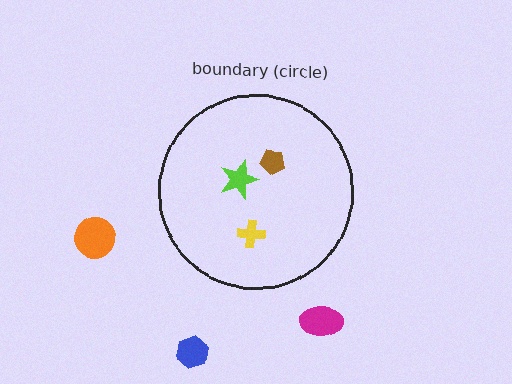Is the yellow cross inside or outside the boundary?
Inside.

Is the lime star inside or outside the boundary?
Inside.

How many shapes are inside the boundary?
3 inside, 3 outside.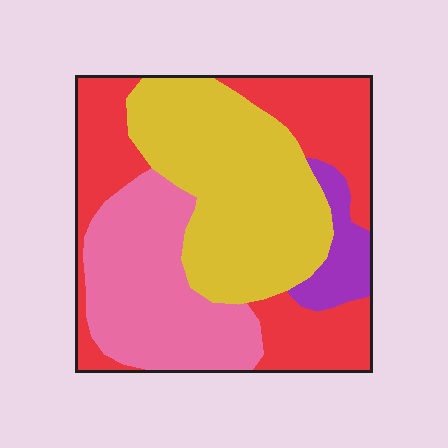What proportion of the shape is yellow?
Yellow takes up between a quarter and a half of the shape.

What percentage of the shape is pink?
Pink covers roughly 25% of the shape.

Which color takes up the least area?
Purple, at roughly 5%.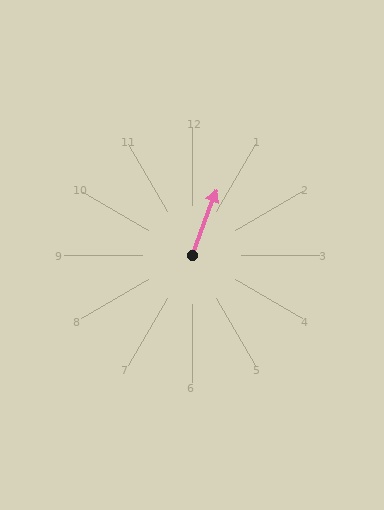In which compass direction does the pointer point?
North.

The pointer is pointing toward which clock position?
Roughly 1 o'clock.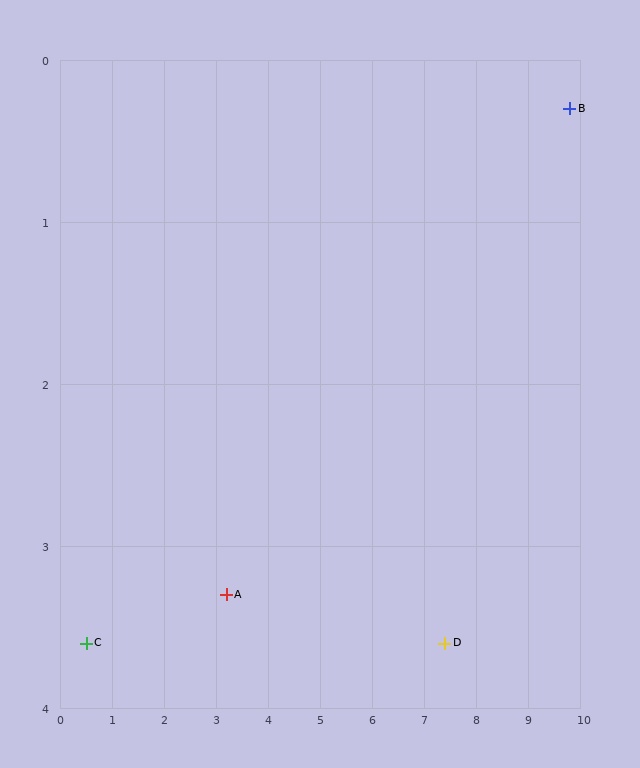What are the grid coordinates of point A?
Point A is at approximately (3.2, 3.3).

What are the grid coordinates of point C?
Point C is at approximately (0.5, 3.6).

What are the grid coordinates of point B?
Point B is at approximately (9.8, 0.3).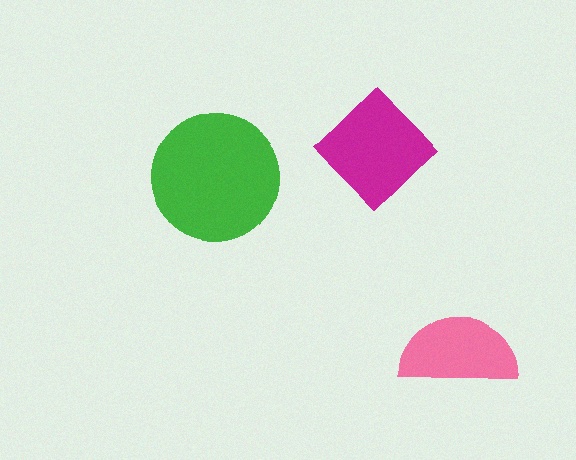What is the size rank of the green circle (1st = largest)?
1st.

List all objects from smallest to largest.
The pink semicircle, the magenta diamond, the green circle.